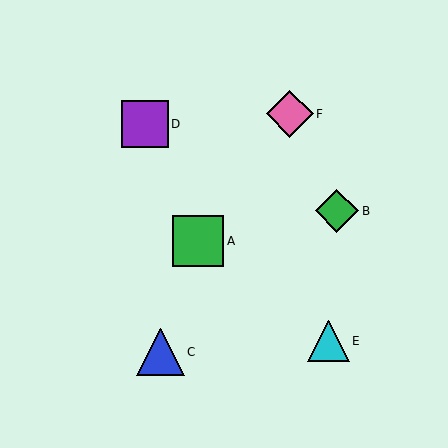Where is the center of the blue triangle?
The center of the blue triangle is at (161, 352).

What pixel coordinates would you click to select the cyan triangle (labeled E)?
Click at (329, 341) to select the cyan triangle E.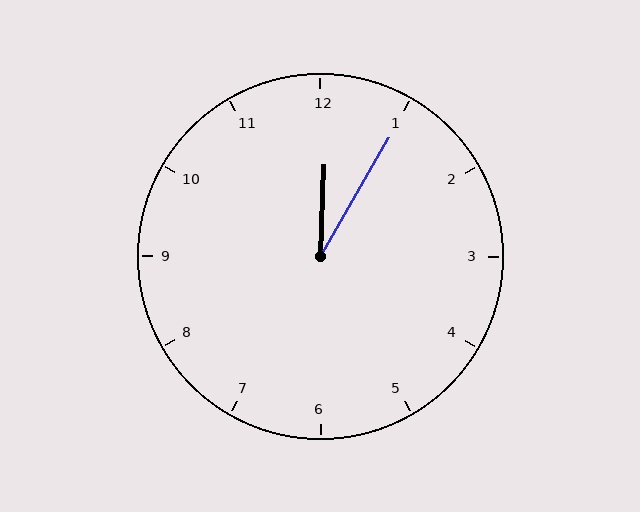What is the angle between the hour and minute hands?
Approximately 28 degrees.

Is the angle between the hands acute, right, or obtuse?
It is acute.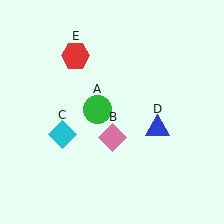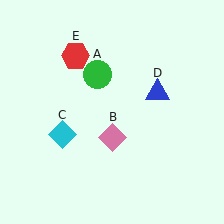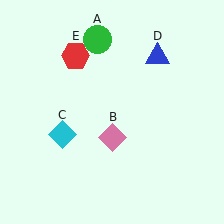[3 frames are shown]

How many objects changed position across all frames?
2 objects changed position: green circle (object A), blue triangle (object D).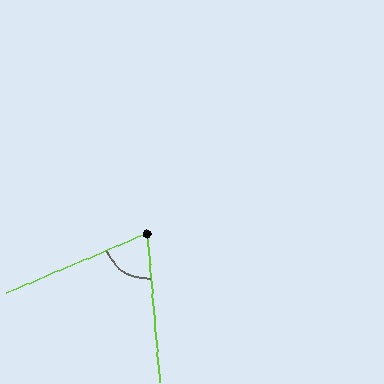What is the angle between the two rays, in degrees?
Approximately 72 degrees.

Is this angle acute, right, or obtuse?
It is acute.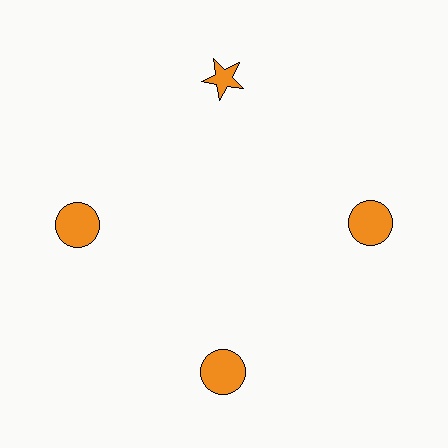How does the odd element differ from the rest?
It has a different shape: star instead of circle.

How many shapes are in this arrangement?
There are 4 shapes arranged in a ring pattern.